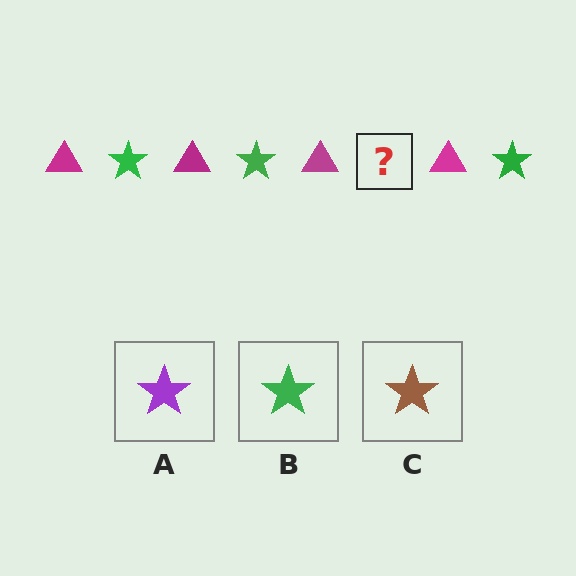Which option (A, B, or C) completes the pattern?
B.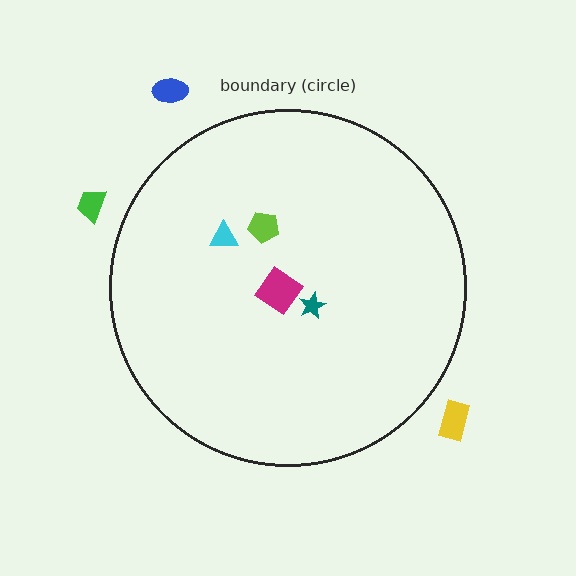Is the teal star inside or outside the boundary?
Inside.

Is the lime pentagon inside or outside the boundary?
Inside.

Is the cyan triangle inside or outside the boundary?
Inside.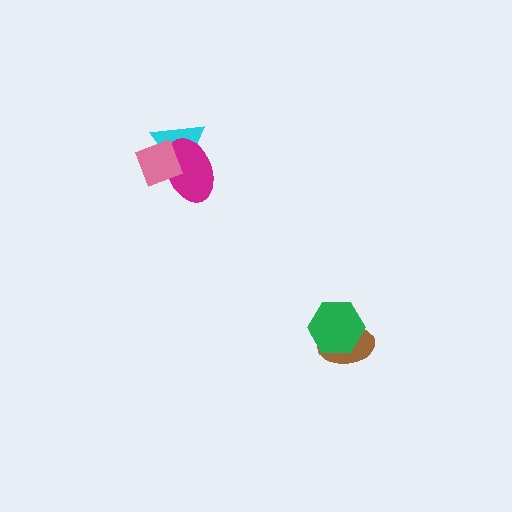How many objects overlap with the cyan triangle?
2 objects overlap with the cyan triangle.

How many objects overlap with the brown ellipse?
1 object overlaps with the brown ellipse.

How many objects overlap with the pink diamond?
2 objects overlap with the pink diamond.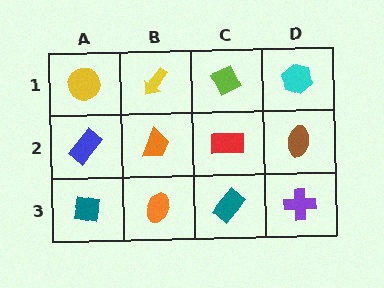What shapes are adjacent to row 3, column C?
A red rectangle (row 2, column C), an orange ellipse (row 3, column B), a purple cross (row 3, column D).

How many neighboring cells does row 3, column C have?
3.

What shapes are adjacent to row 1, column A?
A blue rectangle (row 2, column A), a yellow arrow (row 1, column B).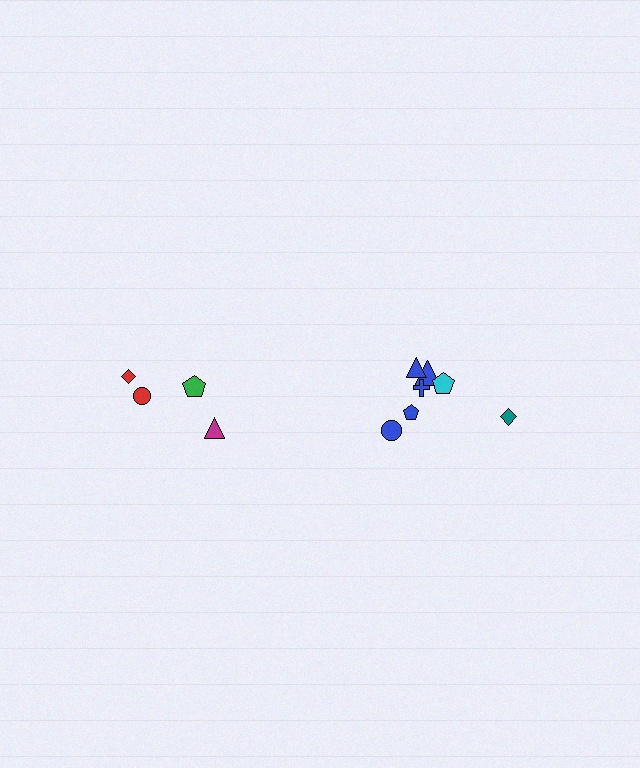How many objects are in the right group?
There are 7 objects.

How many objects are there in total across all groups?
There are 11 objects.